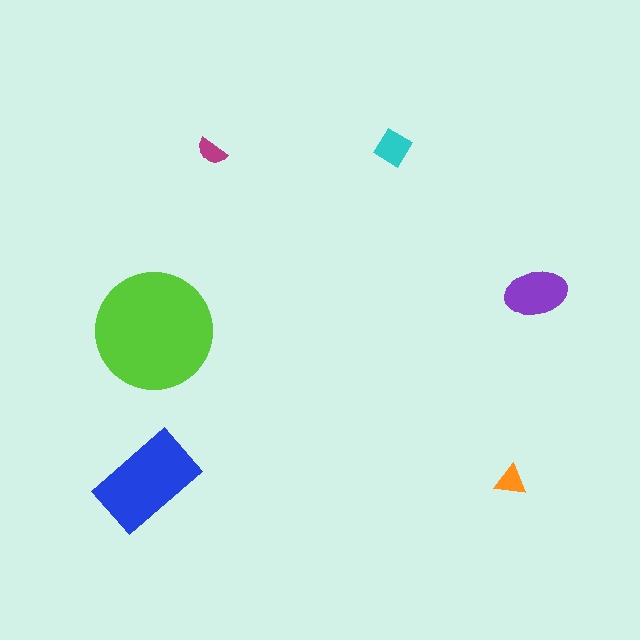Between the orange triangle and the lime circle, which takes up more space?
The lime circle.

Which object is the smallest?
The magenta semicircle.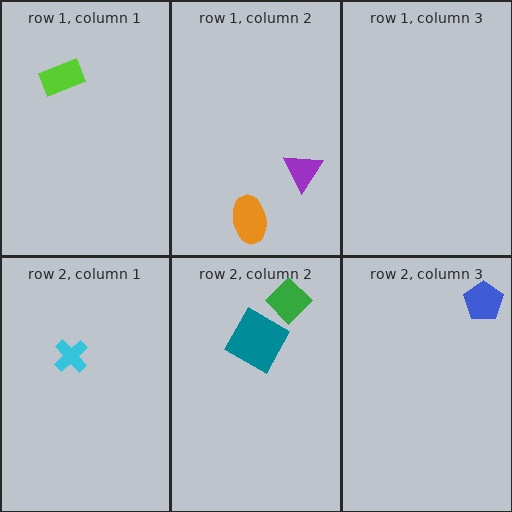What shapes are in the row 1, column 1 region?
The lime rectangle.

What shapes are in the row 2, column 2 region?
The teal square, the green diamond.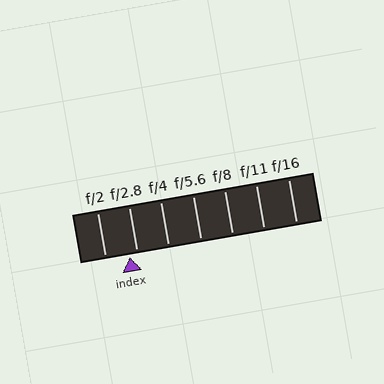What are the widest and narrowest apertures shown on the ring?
The widest aperture shown is f/2 and the narrowest is f/16.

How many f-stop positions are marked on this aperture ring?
There are 7 f-stop positions marked.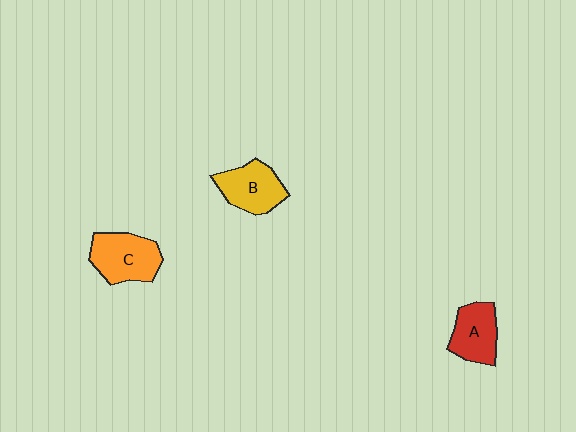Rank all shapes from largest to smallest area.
From largest to smallest: C (orange), B (yellow), A (red).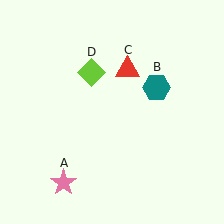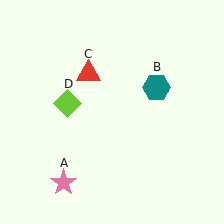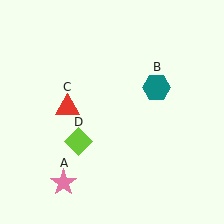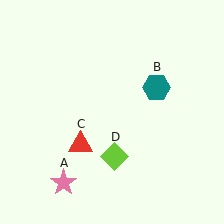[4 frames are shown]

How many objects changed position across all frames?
2 objects changed position: red triangle (object C), lime diamond (object D).